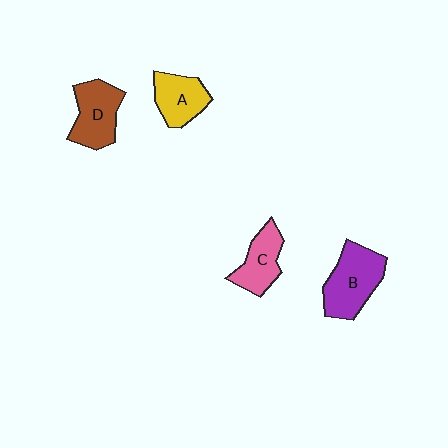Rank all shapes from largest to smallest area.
From largest to smallest: B (purple), D (brown), A (yellow), C (pink).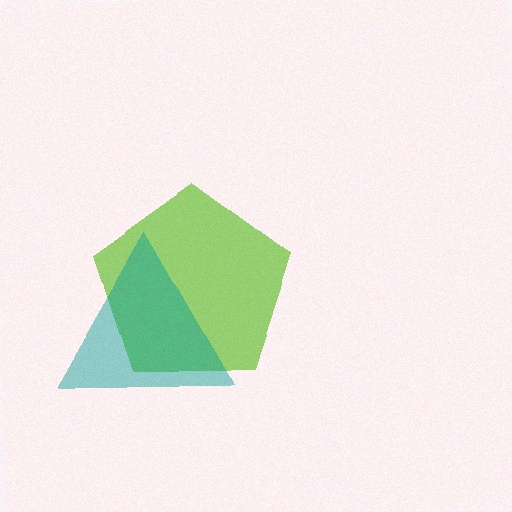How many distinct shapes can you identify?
There are 2 distinct shapes: a lime pentagon, a teal triangle.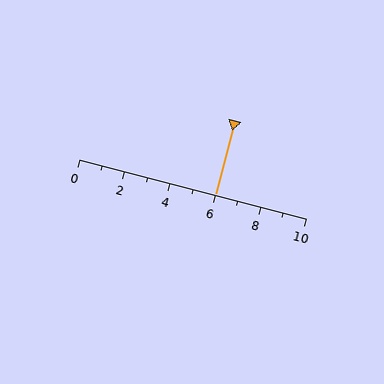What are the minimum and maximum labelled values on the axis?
The axis runs from 0 to 10.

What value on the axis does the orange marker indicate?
The marker indicates approximately 6.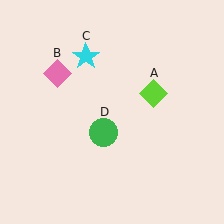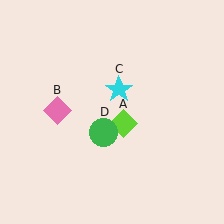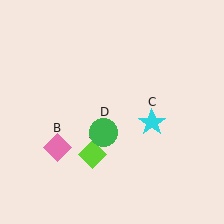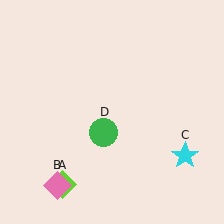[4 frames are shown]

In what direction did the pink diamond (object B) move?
The pink diamond (object B) moved down.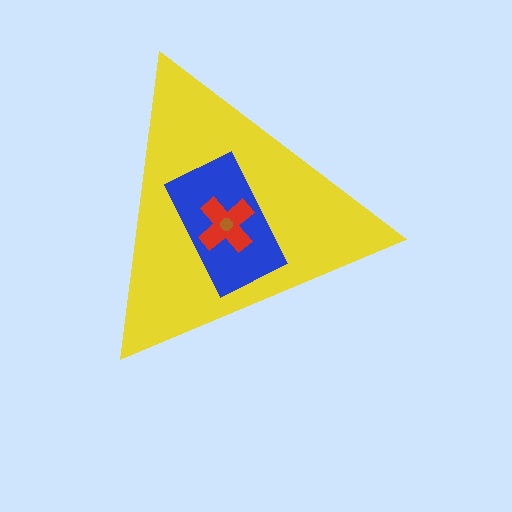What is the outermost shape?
The yellow triangle.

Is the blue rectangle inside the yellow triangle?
Yes.